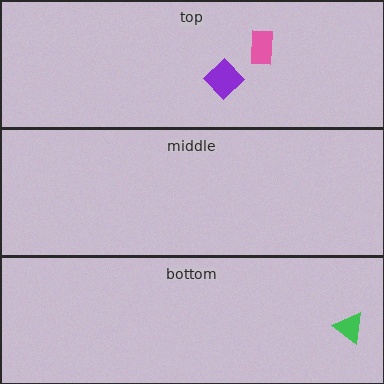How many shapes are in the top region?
2.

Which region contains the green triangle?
The bottom region.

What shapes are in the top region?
The purple diamond, the pink rectangle.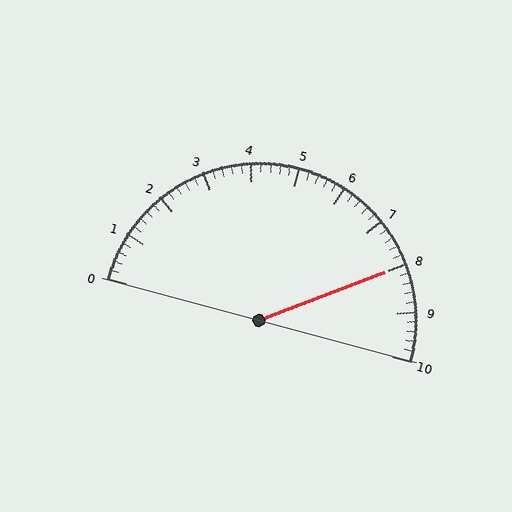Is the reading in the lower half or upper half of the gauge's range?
The reading is in the upper half of the range (0 to 10).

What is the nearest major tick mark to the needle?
The nearest major tick mark is 8.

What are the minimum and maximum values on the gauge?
The gauge ranges from 0 to 10.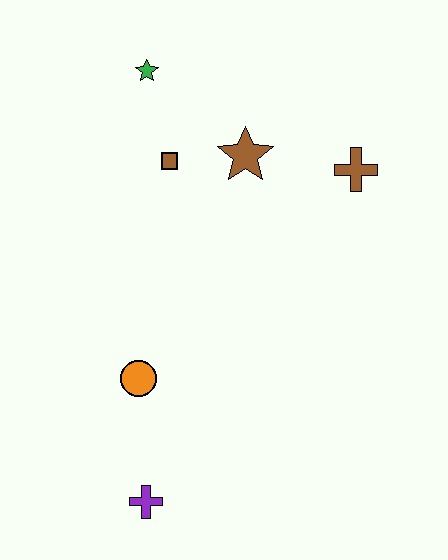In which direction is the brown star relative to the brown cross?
The brown star is to the left of the brown cross.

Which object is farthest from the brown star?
The purple cross is farthest from the brown star.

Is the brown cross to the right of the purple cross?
Yes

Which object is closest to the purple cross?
The orange circle is closest to the purple cross.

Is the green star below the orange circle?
No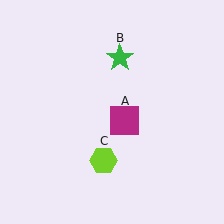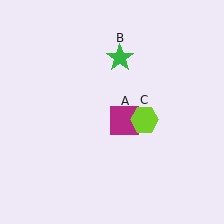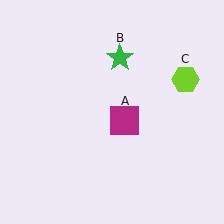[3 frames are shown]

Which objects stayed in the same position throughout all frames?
Magenta square (object A) and green star (object B) remained stationary.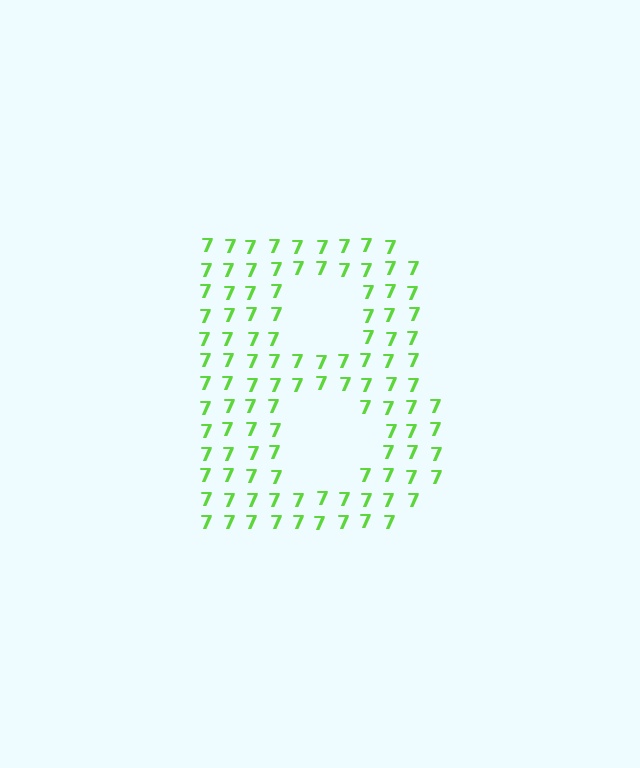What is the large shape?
The large shape is the letter B.